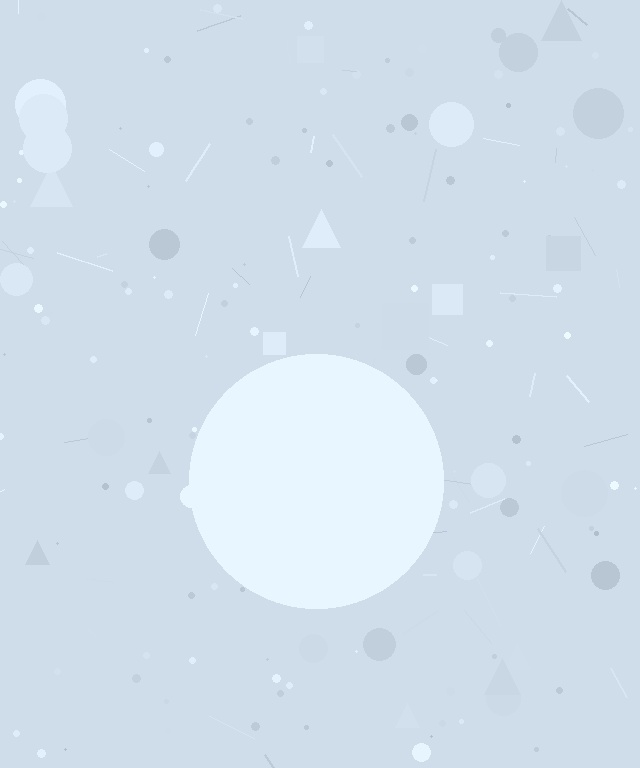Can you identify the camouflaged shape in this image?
The camouflaged shape is a circle.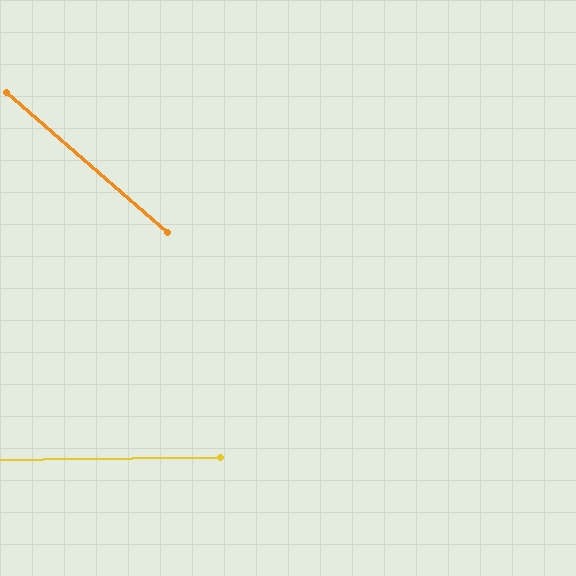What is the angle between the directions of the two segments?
Approximately 42 degrees.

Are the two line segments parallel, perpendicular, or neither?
Neither parallel nor perpendicular — they differ by about 42°.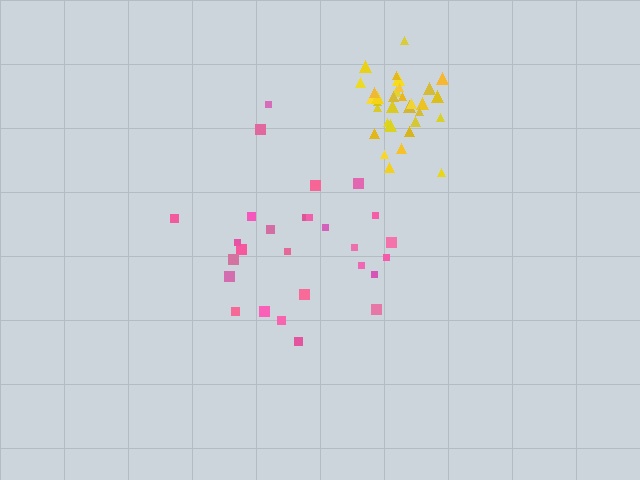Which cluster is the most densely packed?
Yellow.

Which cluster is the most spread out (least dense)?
Pink.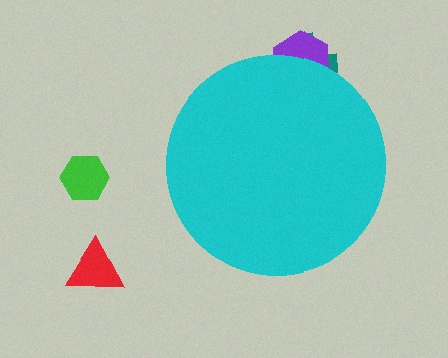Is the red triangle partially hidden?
No, the red triangle is fully visible.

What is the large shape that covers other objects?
A cyan circle.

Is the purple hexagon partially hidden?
Yes, the purple hexagon is partially hidden behind the cyan circle.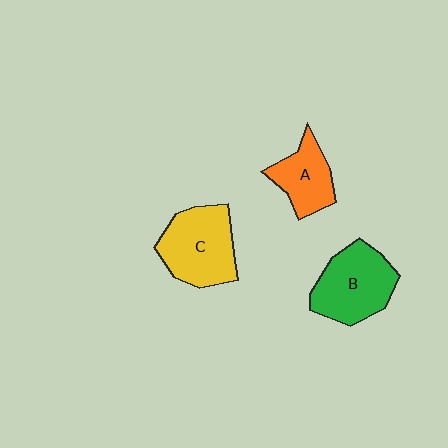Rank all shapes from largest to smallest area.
From largest to smallest: C (yellow), B (green), A (orange).